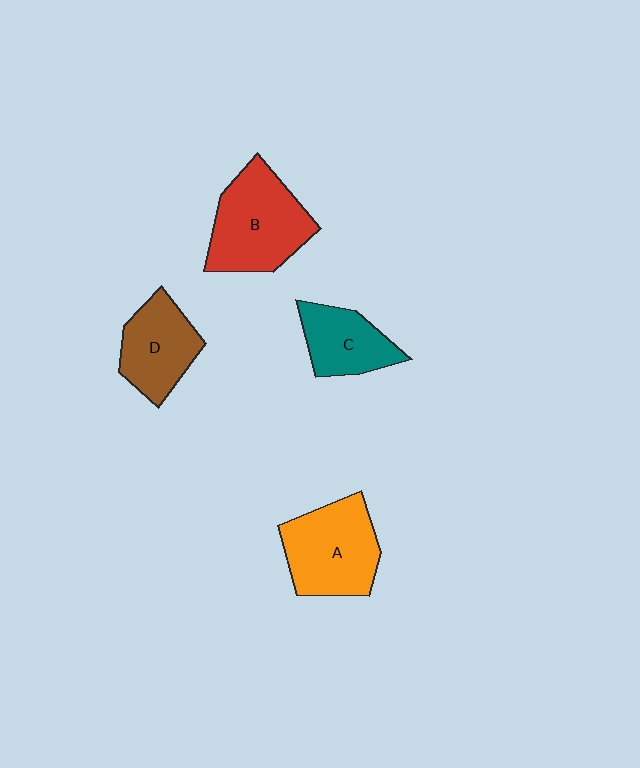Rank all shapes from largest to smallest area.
From largest to smallest: B (red), A (orange), D (brown), C (teal).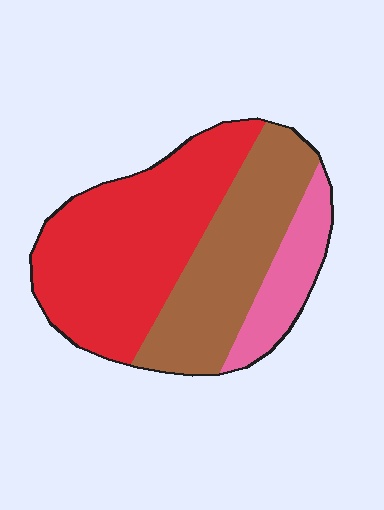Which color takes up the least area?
Pink, at roughly 15%.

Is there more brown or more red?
Red.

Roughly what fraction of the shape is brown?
Brown covers around 35% of the shape.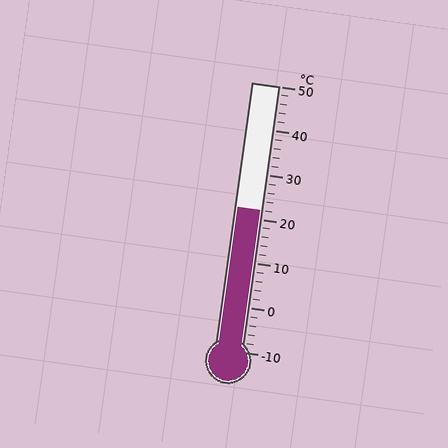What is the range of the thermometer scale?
The thermometer scale ranges from -10°C to 50°C.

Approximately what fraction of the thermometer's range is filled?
The thermometer is filled to approximately 55% of its range.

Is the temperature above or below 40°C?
The temperature is below 40°C.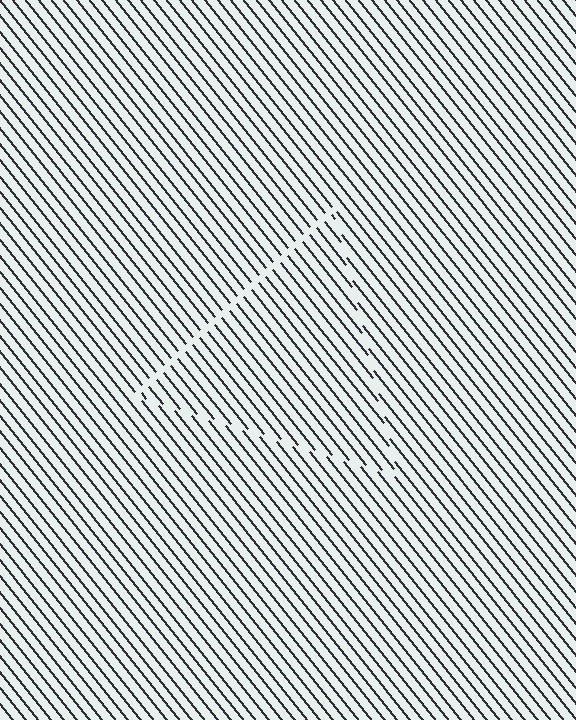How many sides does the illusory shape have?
3 sides — the line-ends trace a triangle.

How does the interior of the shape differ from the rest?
The interior of the shape contains the same grating, shifted by half a period — the contour is defined by the phase discontinuity where line-ends from the inner and outer gratings abut.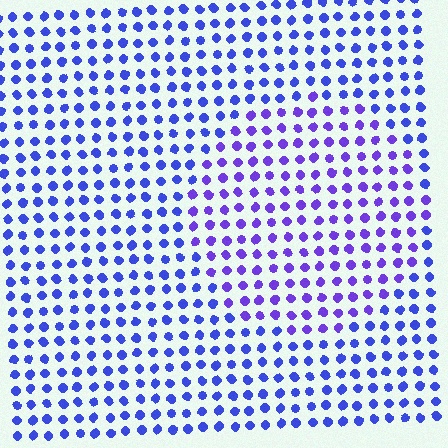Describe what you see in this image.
The image is filled with small blue elements in a uniform arrangement. A circle-shaped region is visible where the elements are tinted to a slightly different hue, forming a subtle color boundary.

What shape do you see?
I see a circle.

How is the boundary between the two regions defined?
The boundary is defined purely by a slight shift in hue (about 26 degrees). Spacing, size, and orientation are identical on both sides.